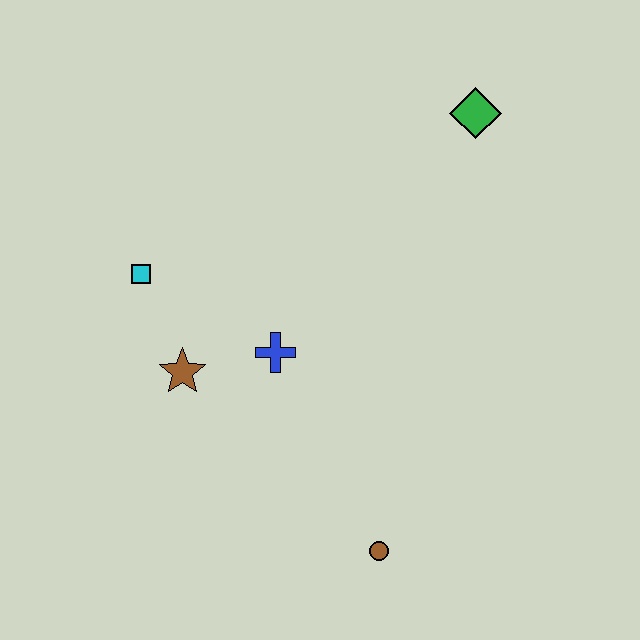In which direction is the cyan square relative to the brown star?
The cyan square is above the brown star.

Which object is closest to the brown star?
The blue cross is closest to the brown star.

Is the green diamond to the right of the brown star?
Yes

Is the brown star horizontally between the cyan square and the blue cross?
Yes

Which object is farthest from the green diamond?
The brown circle is farthest from the green diamond.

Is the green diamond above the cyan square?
Yes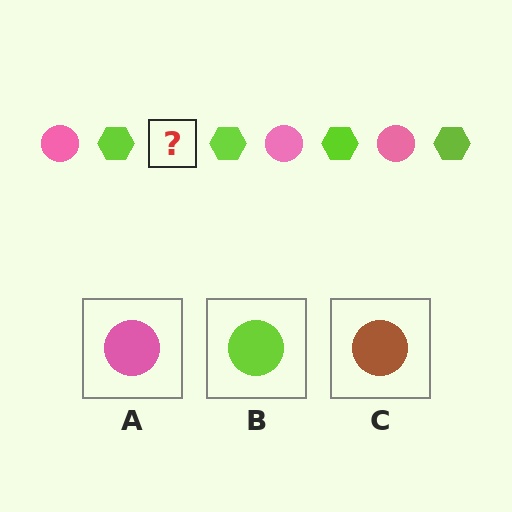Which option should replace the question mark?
Option A.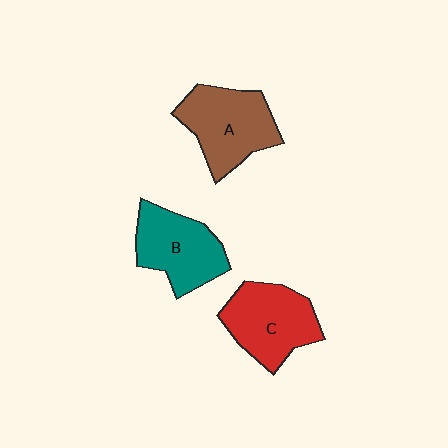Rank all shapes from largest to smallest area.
From largest to smallest: A (brown), C (red), B (teal).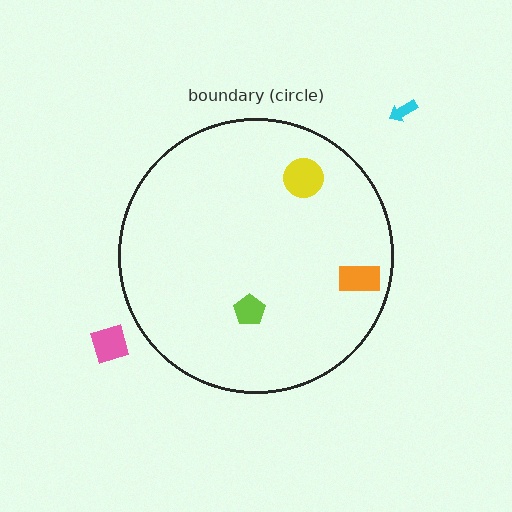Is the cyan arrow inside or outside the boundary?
Outside.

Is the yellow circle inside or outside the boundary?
Inside.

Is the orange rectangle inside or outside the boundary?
Inside.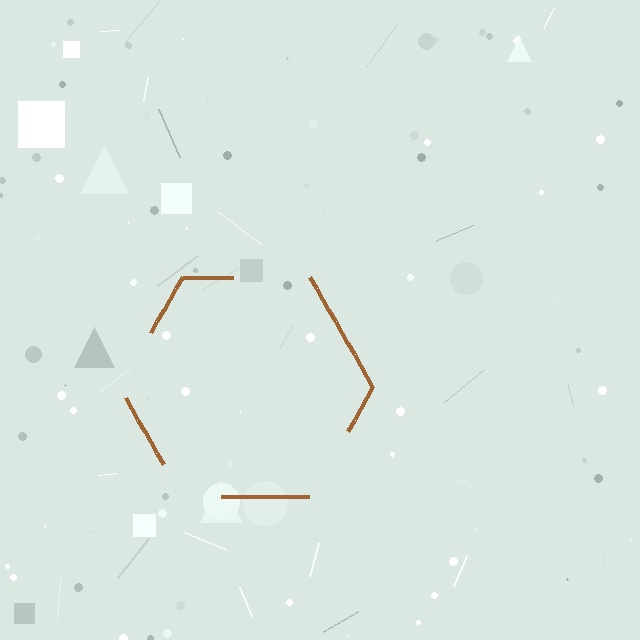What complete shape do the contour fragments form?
The contour fragments form a hexagon.